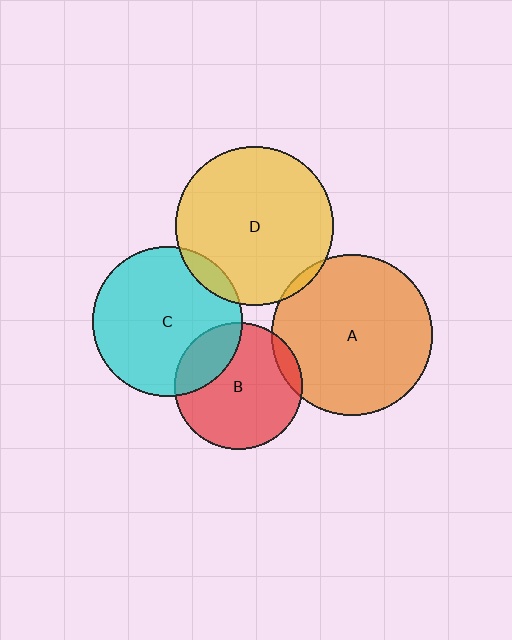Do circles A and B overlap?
Yes.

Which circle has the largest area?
Circle A (orange).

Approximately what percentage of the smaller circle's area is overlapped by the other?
Approximately 10%.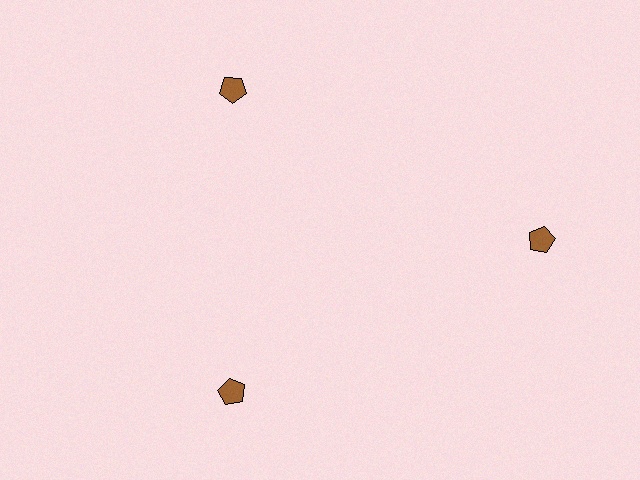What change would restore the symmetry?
The symmetry would be restored by moving it inward, back onto the ring so that all 3 pentagons sit at equal angles and equal distance from the center.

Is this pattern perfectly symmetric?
No. The 3 brown pentagons are arranged in a ring, but one element near the 3 o'clock position is pushed outward from the center, breaking the 3-fold rotational symmetry.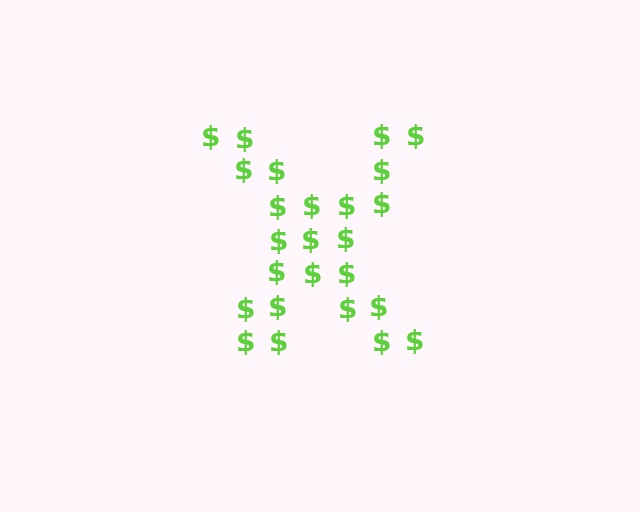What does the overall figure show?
The overall figure shows the letter X.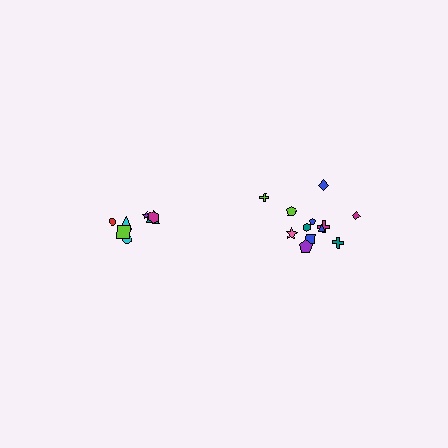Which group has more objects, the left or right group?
The right group.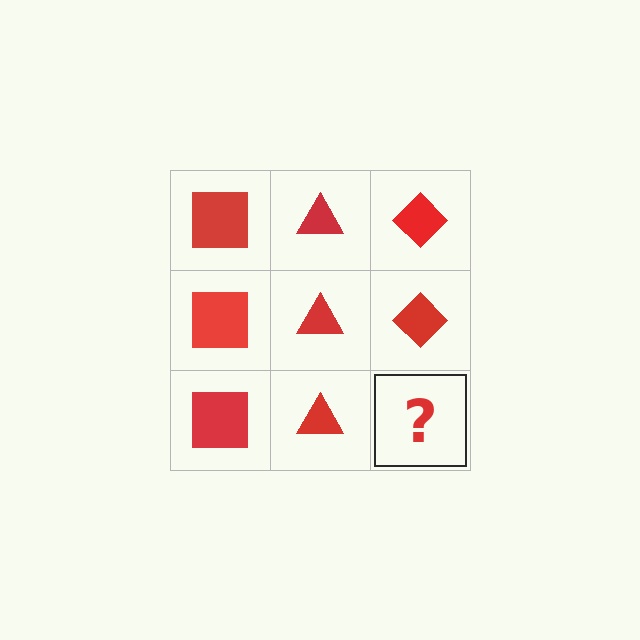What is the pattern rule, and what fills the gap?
The rule is that each column has a consistent shape. The gap should be filled with a red diamond.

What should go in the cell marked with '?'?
The missing cell should contain a red diamond.